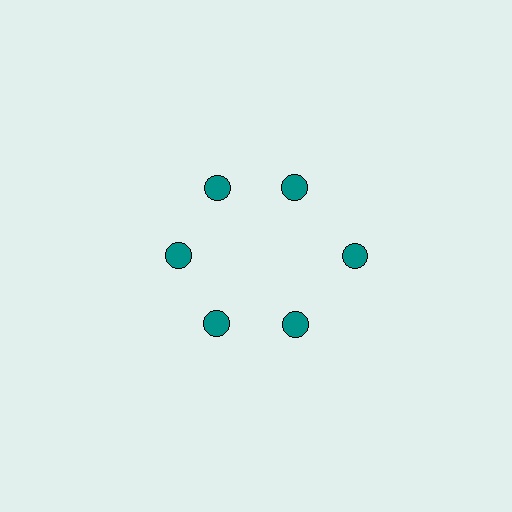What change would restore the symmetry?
The symmetry would be restored by moving it inward, back onto the ring so that all 6 circles sit at equal angles and equal distance from the center.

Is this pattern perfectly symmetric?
No. The 6 teal circles are arranged in a ring, but one element near the 3 o'clock position is pushed outward from the center, breaking the 6-fold rotational symmetry.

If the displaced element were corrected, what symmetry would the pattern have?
It would have 6-fold rotational symmetry — the pattern would map onto itself every 60 degrees.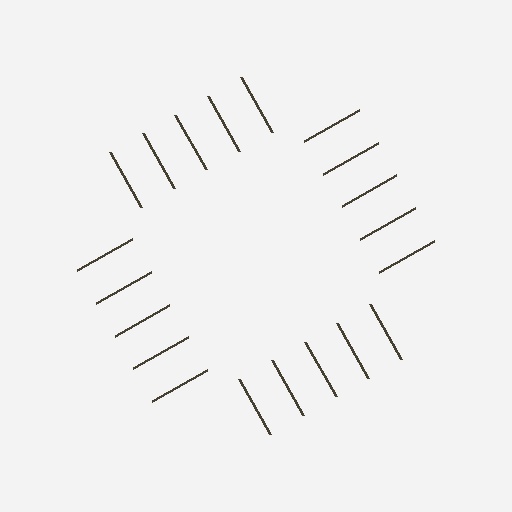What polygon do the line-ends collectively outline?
An illusory square — the line segments terminate on its edges but no continuous stroke is drawn.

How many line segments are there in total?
20 — 5 along each of the 4 edges.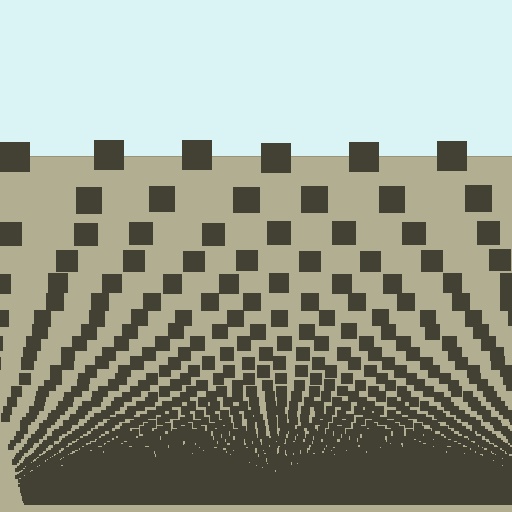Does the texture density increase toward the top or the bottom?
Density increases toward the bottom.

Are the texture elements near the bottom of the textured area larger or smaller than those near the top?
Smaller. The gradient is inverted — elements near the bottom are smaller and denser.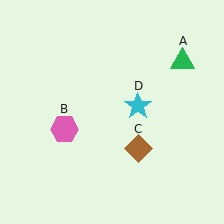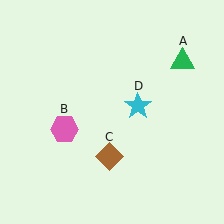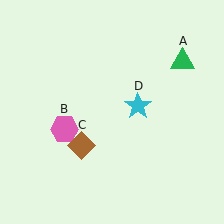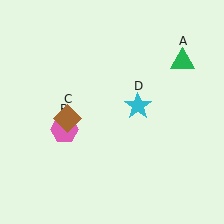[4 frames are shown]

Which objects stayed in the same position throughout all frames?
Green triangle (object A) and pink hexagon (object B) and cyan star (object D) remained stationary.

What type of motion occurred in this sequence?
The brown diamond (object C) rotated clockwise around the center of the scene.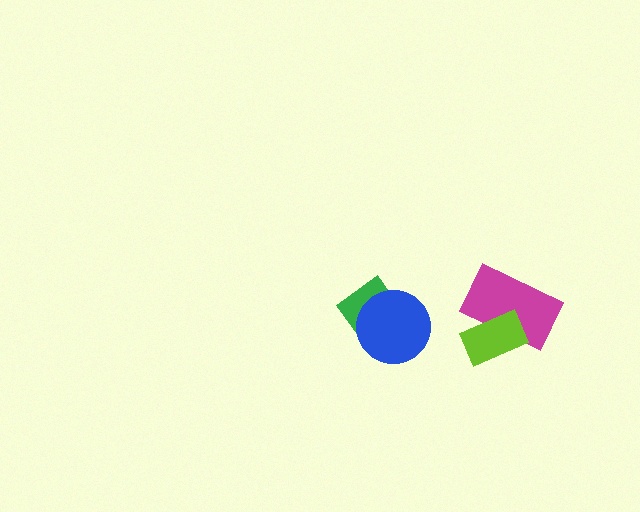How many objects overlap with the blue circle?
1 object overlaps with the blue circle.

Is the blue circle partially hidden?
No, no other shape covers it.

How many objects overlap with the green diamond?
1 object overlaps with the green diamond.